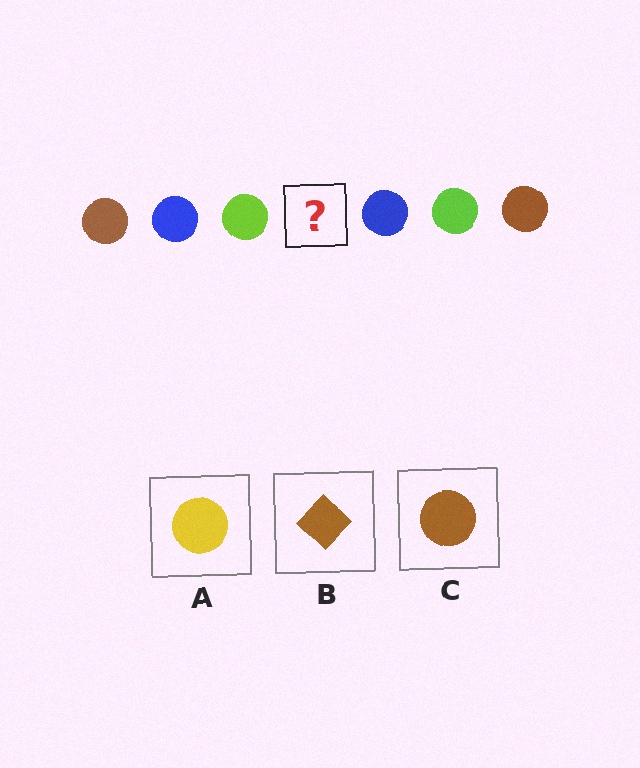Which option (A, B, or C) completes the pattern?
C.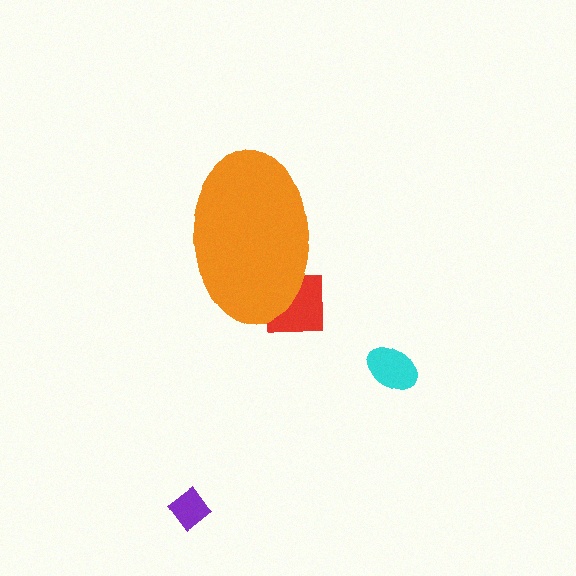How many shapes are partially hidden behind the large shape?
1 shape is partially hidden.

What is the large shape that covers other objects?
An orange ellipse.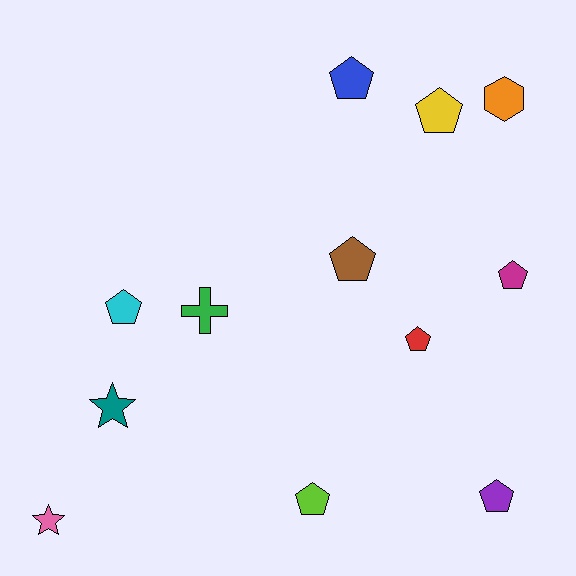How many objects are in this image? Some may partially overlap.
There are 12 objects.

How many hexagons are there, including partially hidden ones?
There is 1 hexagon.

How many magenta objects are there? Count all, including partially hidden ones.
There is 1 magenta object.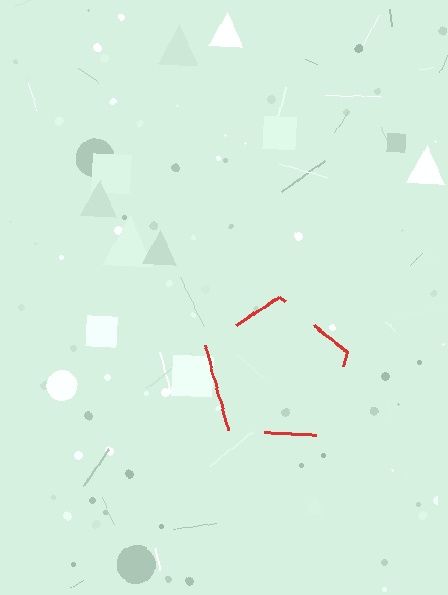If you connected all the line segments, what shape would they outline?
They would outline a pentagon.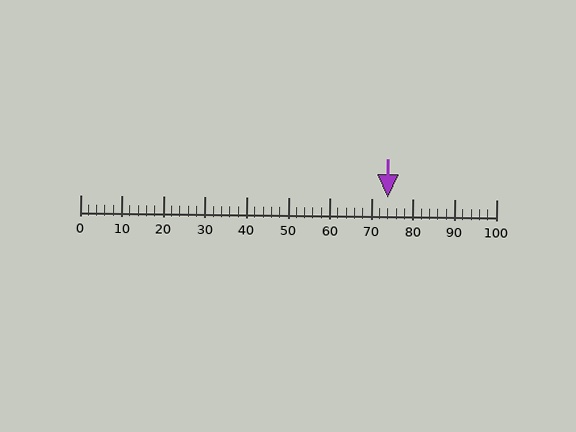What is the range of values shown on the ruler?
The ruler shows values from 0 to 100.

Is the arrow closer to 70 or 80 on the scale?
The arrow is closer to 70.